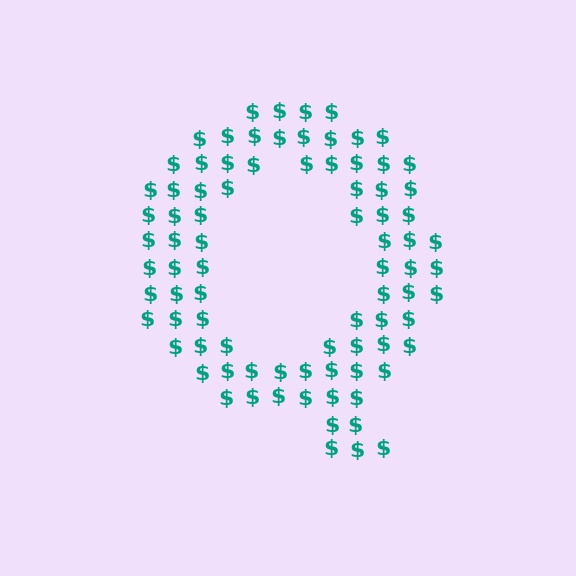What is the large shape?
The large shape is the letter Q.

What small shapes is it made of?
It is made of small dollar signs.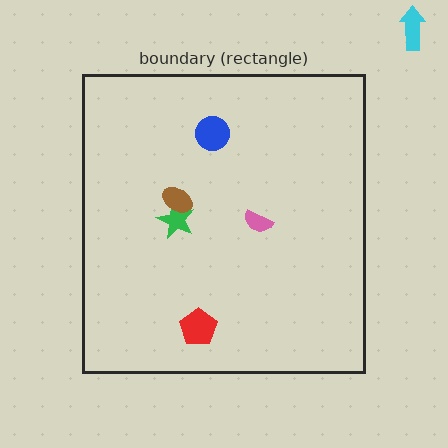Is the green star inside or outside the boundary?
Inside.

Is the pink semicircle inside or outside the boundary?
Inside.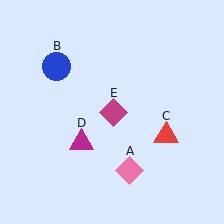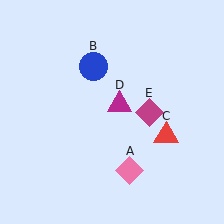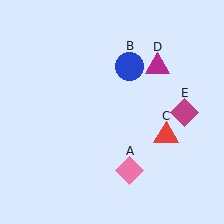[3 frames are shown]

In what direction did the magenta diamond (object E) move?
The magenta diamond (object E) moved right.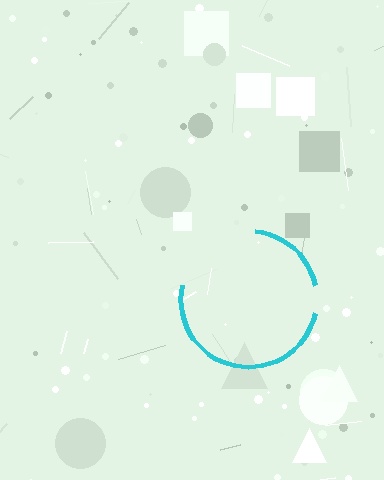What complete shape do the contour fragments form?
The contour fragments form a circle.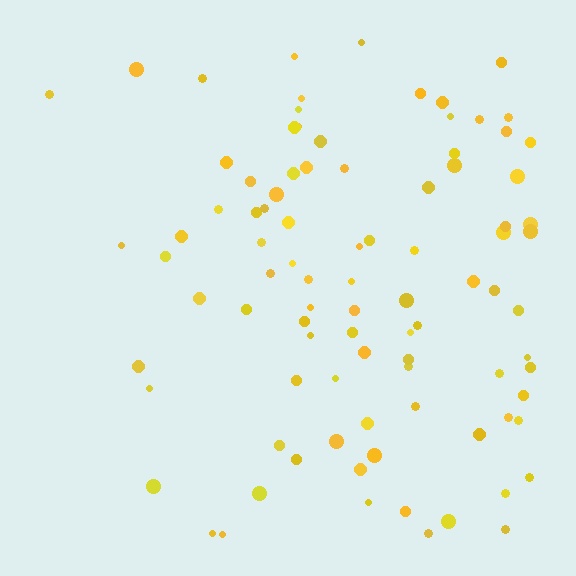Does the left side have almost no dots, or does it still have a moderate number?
Still a moderate number, just noticeably fewer than the right.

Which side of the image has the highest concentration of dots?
The right.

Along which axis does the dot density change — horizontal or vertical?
Horizontal.